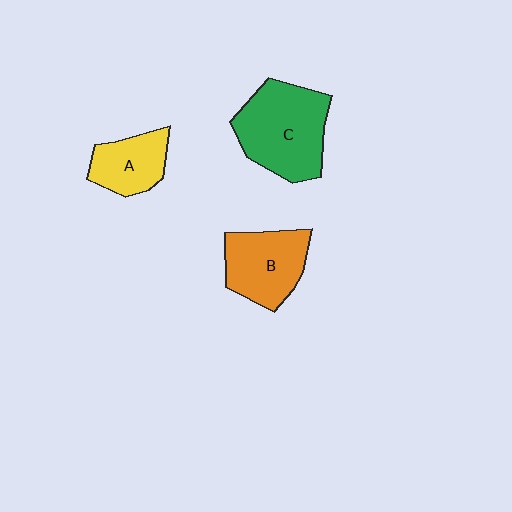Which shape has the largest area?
Shape C (green).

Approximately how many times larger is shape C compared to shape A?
Approximately 1.9 times.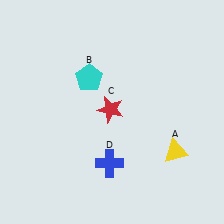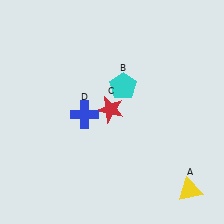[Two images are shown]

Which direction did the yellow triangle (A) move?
The yellow triangle (A) moved down.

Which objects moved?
The objects that moved are: the yellow triangle (A), the cyan pentagon (B), the blue cross (D).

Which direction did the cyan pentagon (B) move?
The cyan pentagon (B) moved right.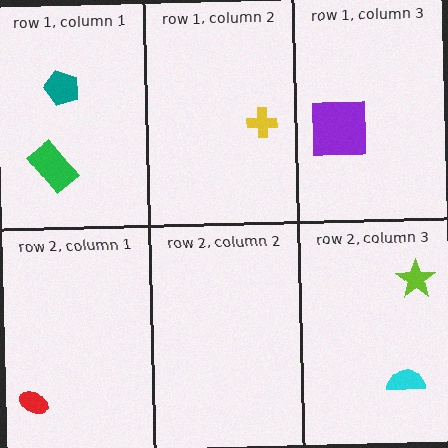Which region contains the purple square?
The row 1, column 3 region.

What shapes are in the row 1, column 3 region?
The purple square.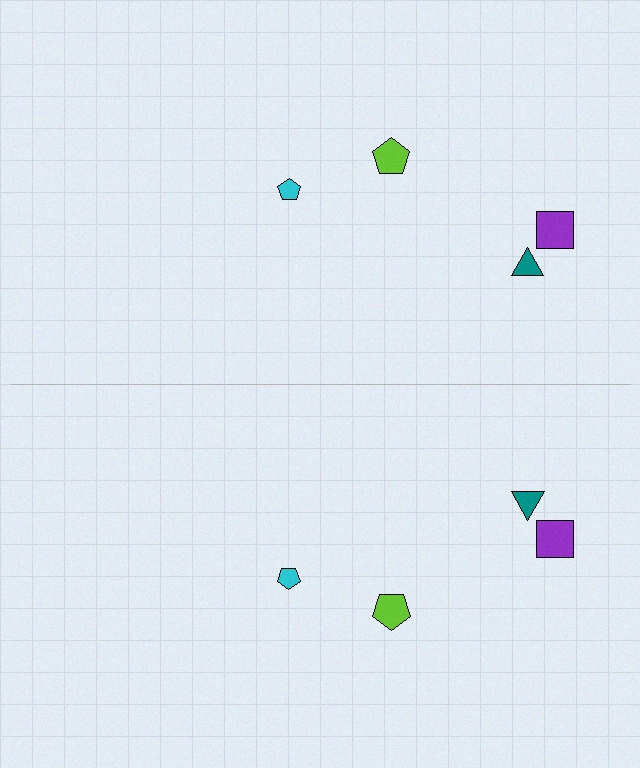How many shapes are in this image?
There are 8 shapes in this image.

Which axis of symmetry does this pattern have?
The pattern has a horizontal axis of symmetry running through the center of the image.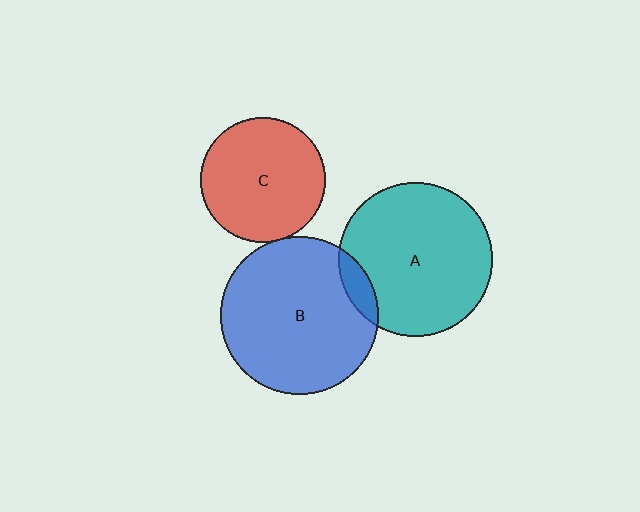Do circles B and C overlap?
Yes.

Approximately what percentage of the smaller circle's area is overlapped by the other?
Approximately 5%.